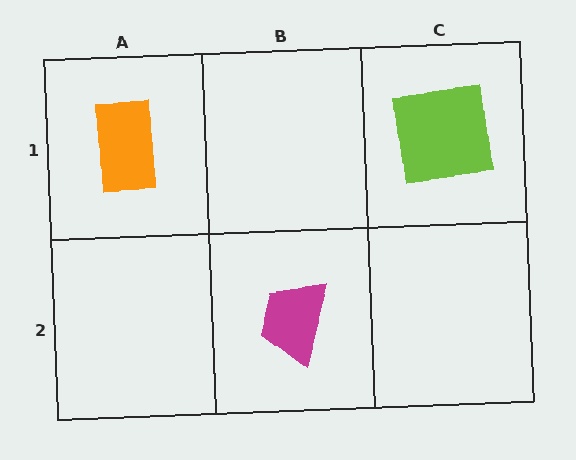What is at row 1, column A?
An orange rectangle.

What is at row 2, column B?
A magenta trapezoid.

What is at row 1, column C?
A lime square.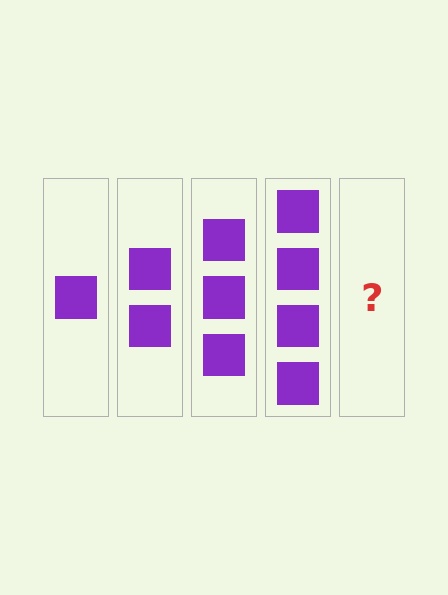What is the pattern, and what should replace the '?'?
The pattern is that each step adds one more square. The '?' should be 5 squares.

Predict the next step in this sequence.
The next step is 5 squares.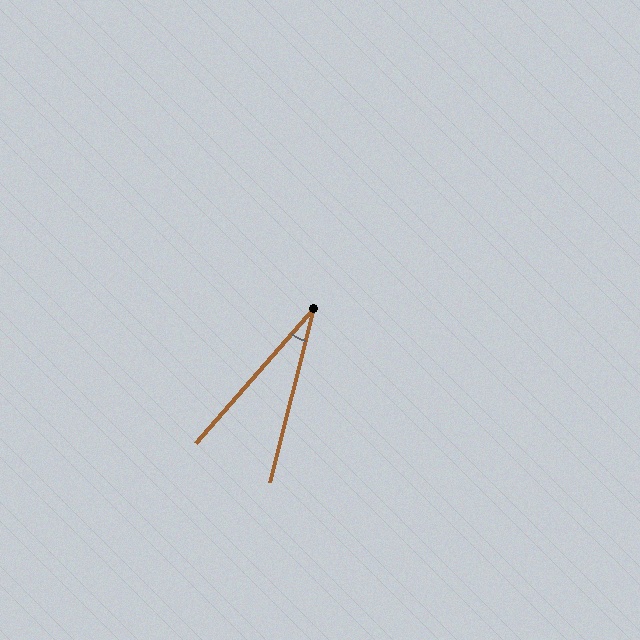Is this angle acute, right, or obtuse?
It is acute.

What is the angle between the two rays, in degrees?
Approximately 27 degrees.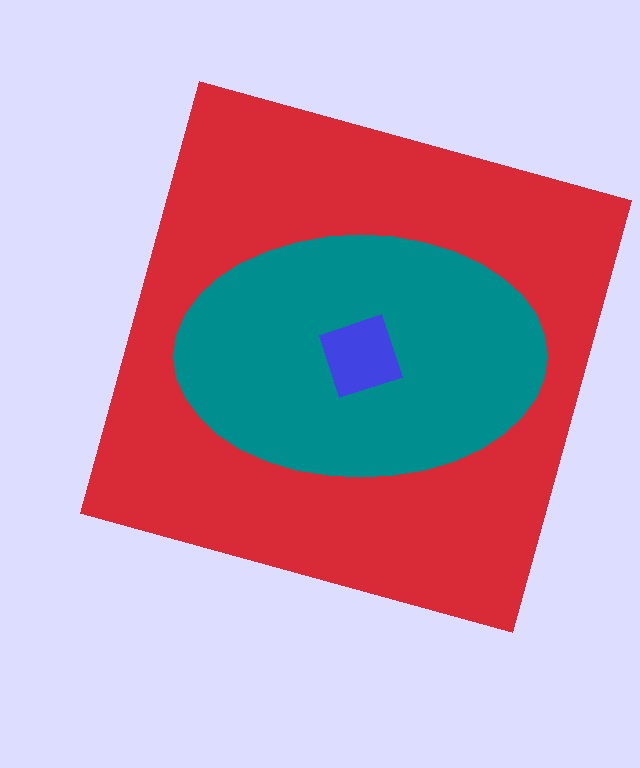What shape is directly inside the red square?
The teal ellipse.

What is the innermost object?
The blue diamond.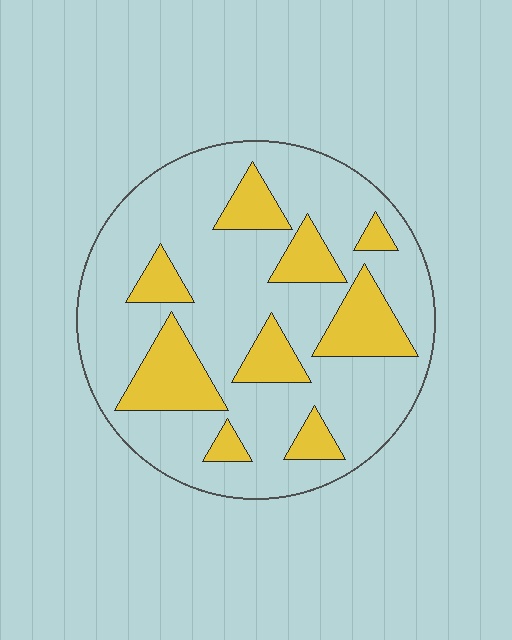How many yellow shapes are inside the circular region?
9.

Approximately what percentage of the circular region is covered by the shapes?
Approximately 25%.